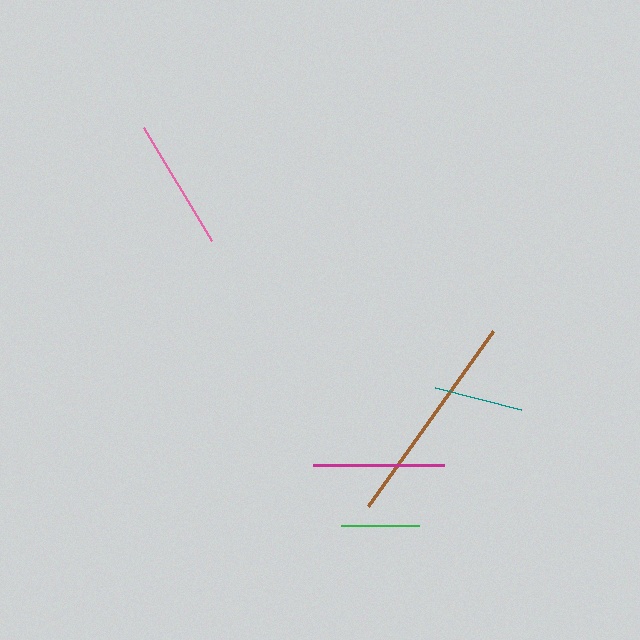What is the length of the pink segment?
The pink segment is approximately 131 pixels long.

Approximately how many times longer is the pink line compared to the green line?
The pink line is approximately 1.7 times the length of the green line.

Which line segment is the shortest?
The green line is the shortest at approximately 78 pixels.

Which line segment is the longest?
The brown line is the longest at approximately 215 pixels.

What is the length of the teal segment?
The teal segment is approximately 89 pixels long.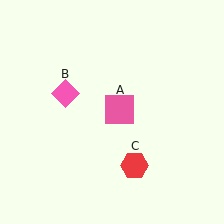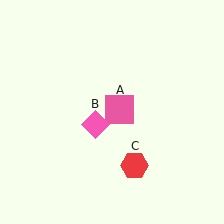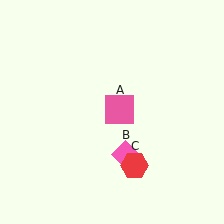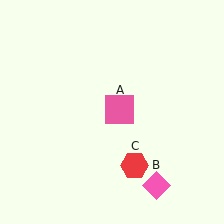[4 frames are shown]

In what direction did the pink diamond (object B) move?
The pink diamond (object B) moved down and to the right.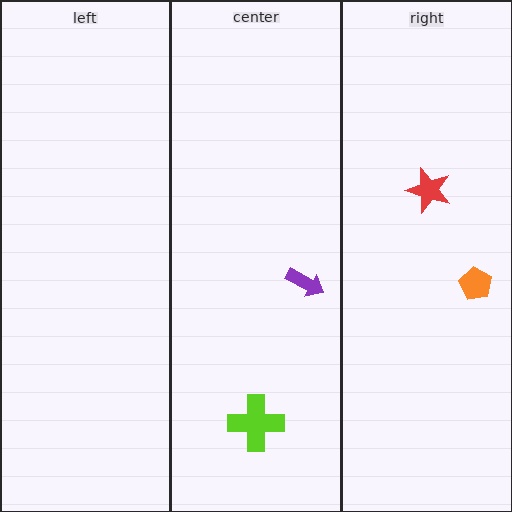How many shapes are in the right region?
2.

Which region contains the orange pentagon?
The right region.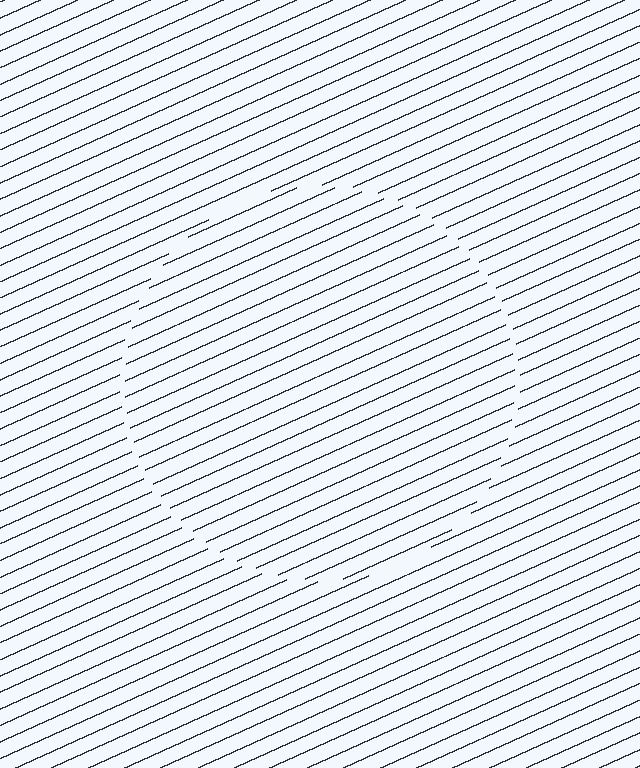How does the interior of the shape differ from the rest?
The interior of the shape contains the same grating, shifted by half a period — the contour is defined by the phase discontinuity where line-ends from the inner and outer gratings abut.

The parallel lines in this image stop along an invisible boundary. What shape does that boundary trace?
An illusory circle. The interior of the shape contains the same grating, shifted by half a period — the contour is defined by the phase discontinuity where line-ends from the inner and outer gratings abut.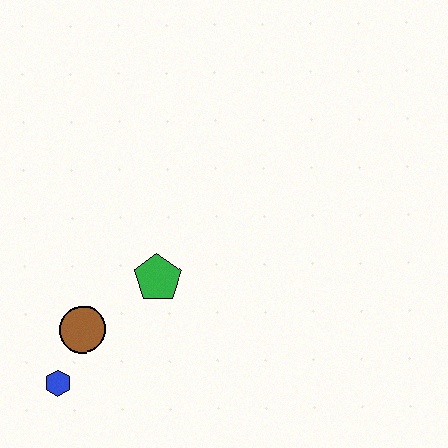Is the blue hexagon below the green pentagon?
Yes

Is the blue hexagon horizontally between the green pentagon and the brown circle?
No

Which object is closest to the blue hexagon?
The brown circle is closest to the blue hexagon.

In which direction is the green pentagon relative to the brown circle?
The green pentagon is to the right of the brown circle.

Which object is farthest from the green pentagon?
The blue hexagon is farthest from the green pentagon.